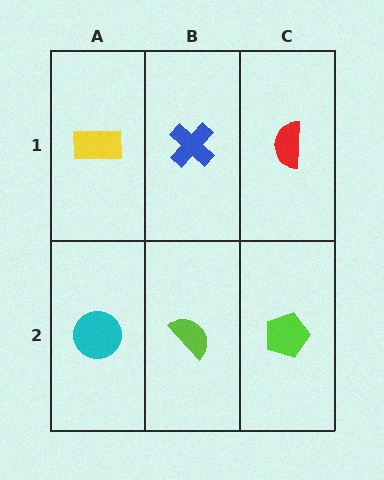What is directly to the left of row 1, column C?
A blue cross.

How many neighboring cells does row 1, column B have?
3.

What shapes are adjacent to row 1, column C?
A lime pentagon (row 2, column C), a blue cross (row 1, column B).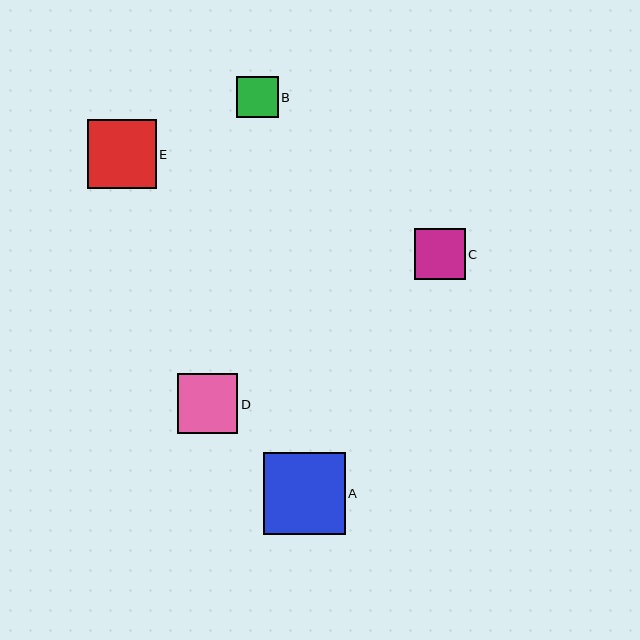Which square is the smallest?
Square B is the smallest with a size of approximately 41 pixels.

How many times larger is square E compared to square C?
Square E is approximately 1.4 times the size of square C.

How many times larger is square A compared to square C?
Square A is approximately 1.6 times the size of square C.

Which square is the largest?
Square A is the largest with a size of approximately 82 pixels.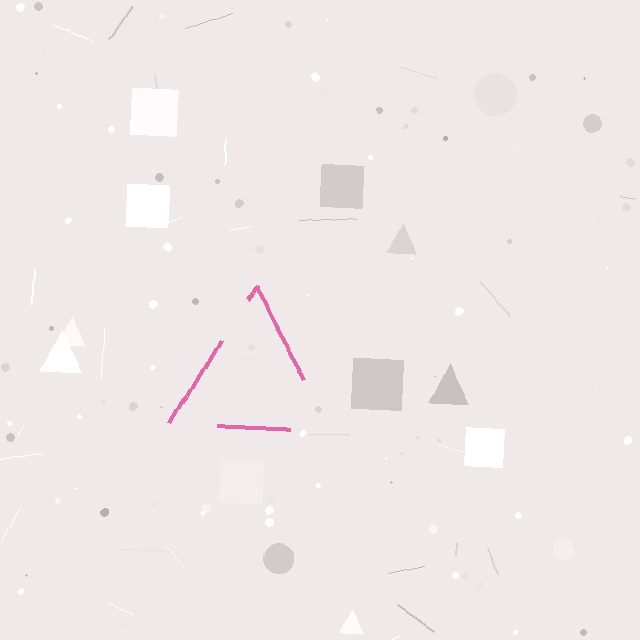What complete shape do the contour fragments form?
The contour fragments form a triangle.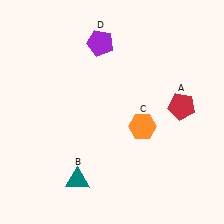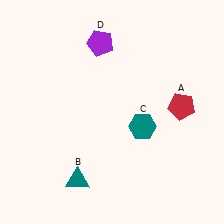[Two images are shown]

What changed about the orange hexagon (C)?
In Image 1, C is orange. In Image 2, it changed to teal.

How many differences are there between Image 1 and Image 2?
There is 1 difference between the two images.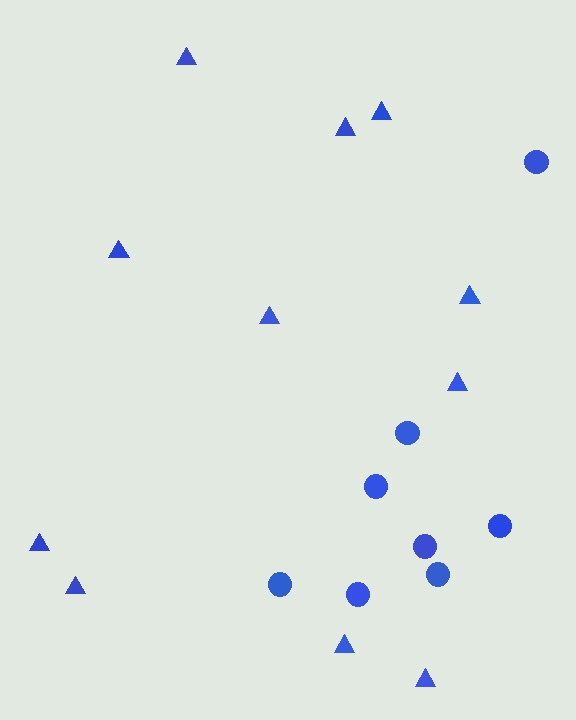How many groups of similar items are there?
There are 2 groups: one group of triangles (11) and one group of circles (8).